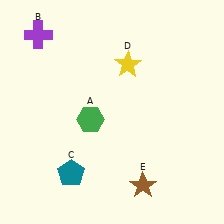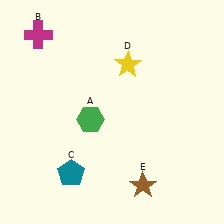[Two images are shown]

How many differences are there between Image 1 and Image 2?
There is 1 difference between the two images.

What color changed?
The cross (B) changed from purple in Image 1 to magenta in Image 2.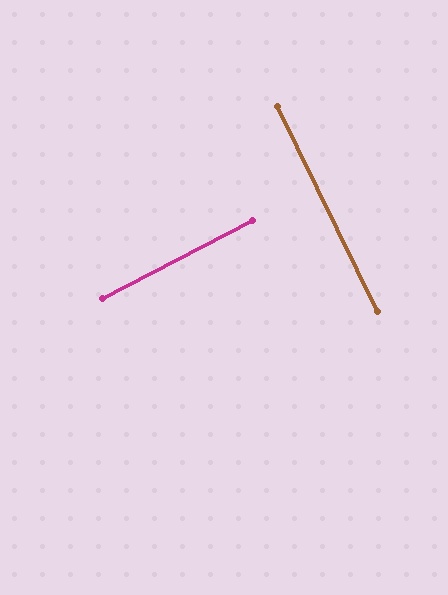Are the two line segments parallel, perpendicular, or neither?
Perpendicular — they meet at approximately 88°.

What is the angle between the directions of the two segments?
Approximately 88 degrees.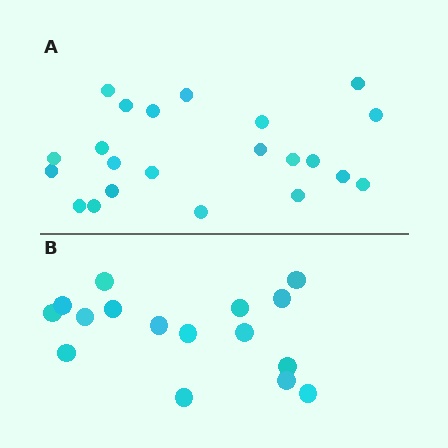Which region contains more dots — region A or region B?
Region A (the top region) has more dots.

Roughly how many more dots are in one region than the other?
Region A has about 6 more dots than region B.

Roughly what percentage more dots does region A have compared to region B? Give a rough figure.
About 40% more.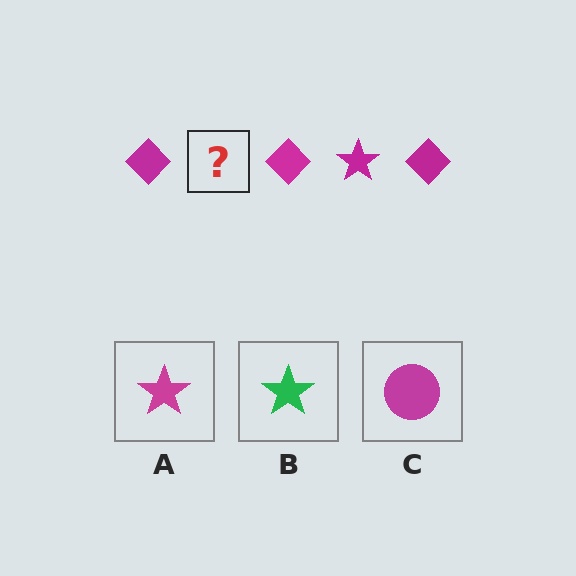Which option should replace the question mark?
Option A.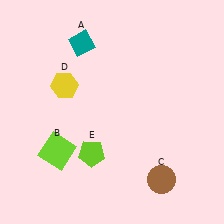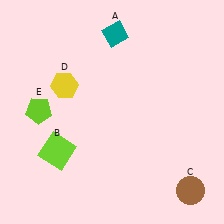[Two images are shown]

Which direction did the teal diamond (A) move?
The teal diamond (A) moved right.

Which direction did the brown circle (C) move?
The brown circle (C) moved right.